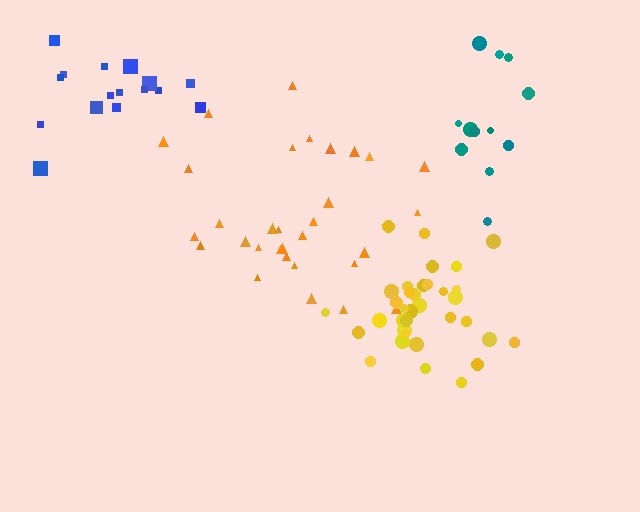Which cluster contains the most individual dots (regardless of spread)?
Yellow (35).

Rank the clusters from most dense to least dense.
yellow, blue, orange, teal.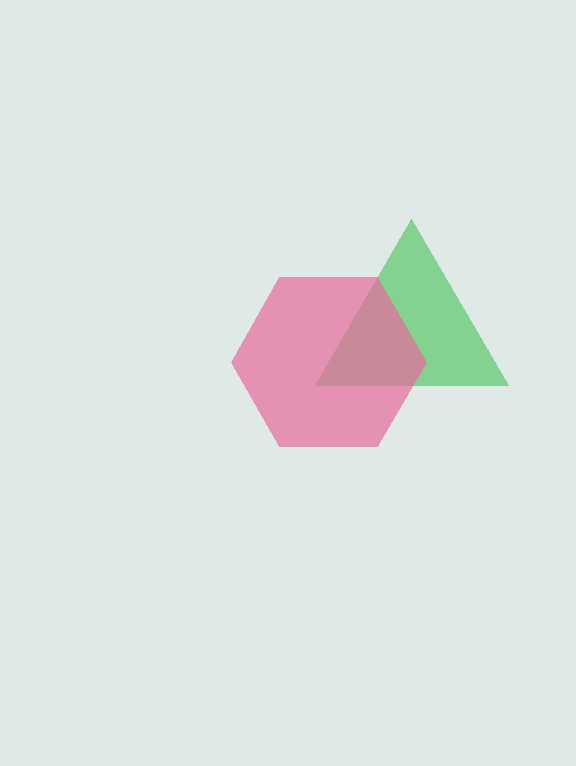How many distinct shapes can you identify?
There are 2 distinct shapes: a green triangle, a pink hexagon.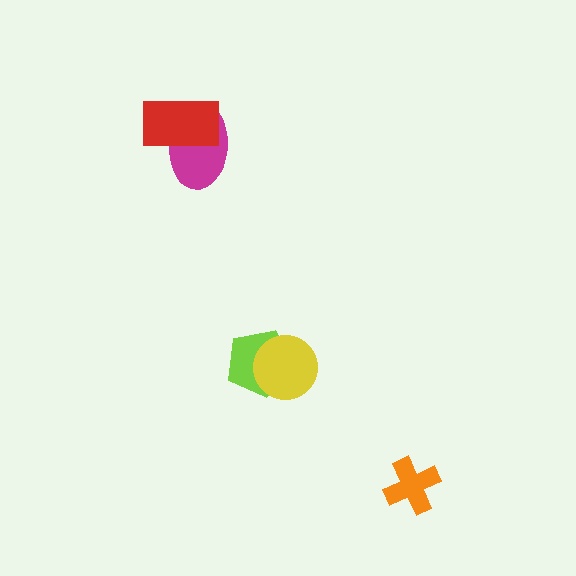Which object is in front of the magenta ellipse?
The red rectangle is in front of the magenta ellipse.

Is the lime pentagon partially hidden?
Yes, it is partially covered by another shape.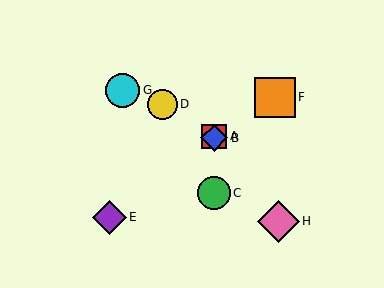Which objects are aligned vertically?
Objects A, B, C are aligned vertically.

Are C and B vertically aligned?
Yes, both are at x≈214.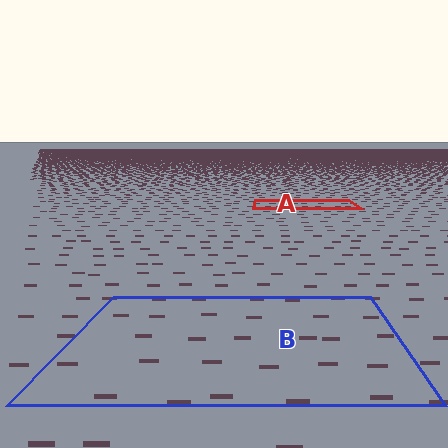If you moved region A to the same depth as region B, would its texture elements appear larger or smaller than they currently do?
They would appear larger. At a closer depth, the same texture elements are projected at a bigger on-screen size.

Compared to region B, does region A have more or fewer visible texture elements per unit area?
Region A has more texture elements per unit area — they are packed more densely because it is farther away.